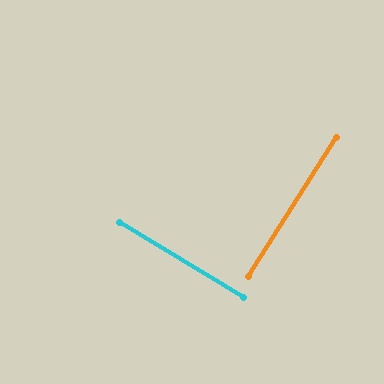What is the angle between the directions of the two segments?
Approximately 89 degrees.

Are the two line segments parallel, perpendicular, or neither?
Perpendicular — they meet at approximately 89°.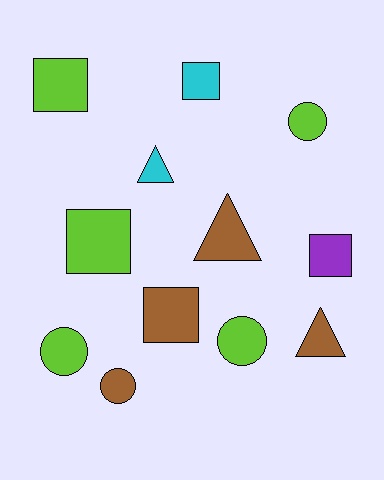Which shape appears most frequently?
Square, with 5 objects.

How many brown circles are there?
There is 1 brown circle.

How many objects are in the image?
There are 12 objects.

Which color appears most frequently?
Lime, with 5 objects.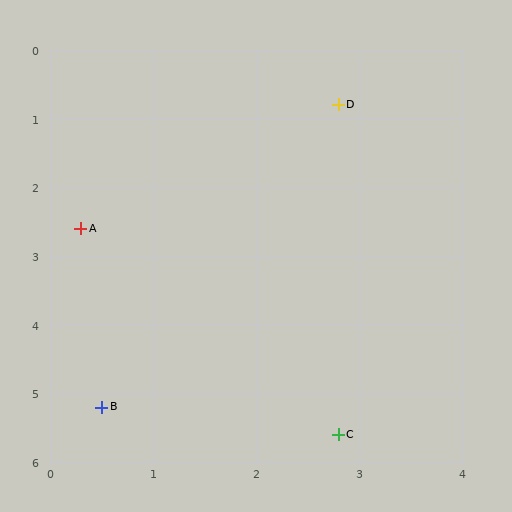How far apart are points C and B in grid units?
Points C and B are about 2.3 grid units apart.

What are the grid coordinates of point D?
Point D is at approximately (2.8, 0.8).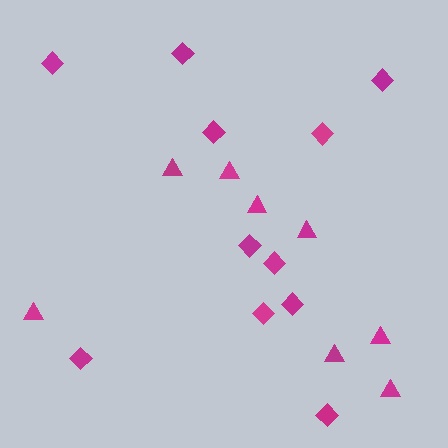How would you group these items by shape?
There are 2 groups: one group of triangles (8) and one group of diamonds (11).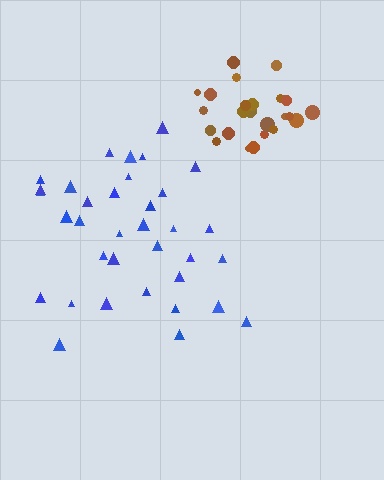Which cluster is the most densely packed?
Brown.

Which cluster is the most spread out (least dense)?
Blue.